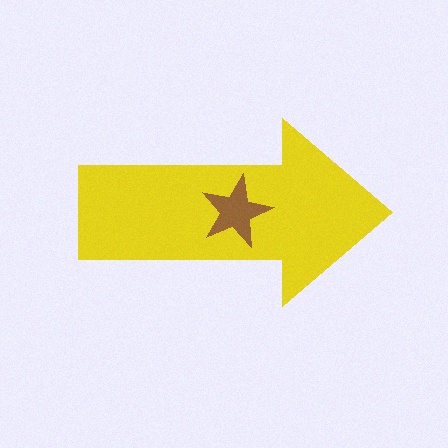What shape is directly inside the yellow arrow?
The brown star.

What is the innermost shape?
The brown star.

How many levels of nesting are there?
2.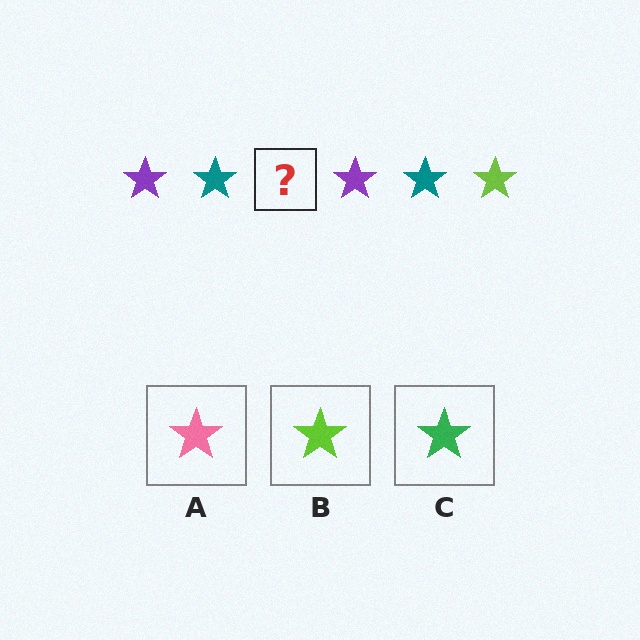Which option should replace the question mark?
Option B.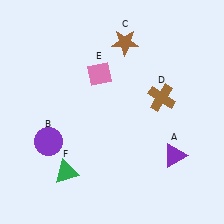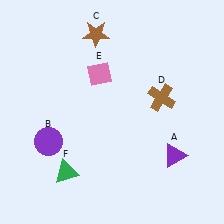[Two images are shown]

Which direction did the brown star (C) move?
The brown star (C) moved left.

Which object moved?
The brown star (C) moved left.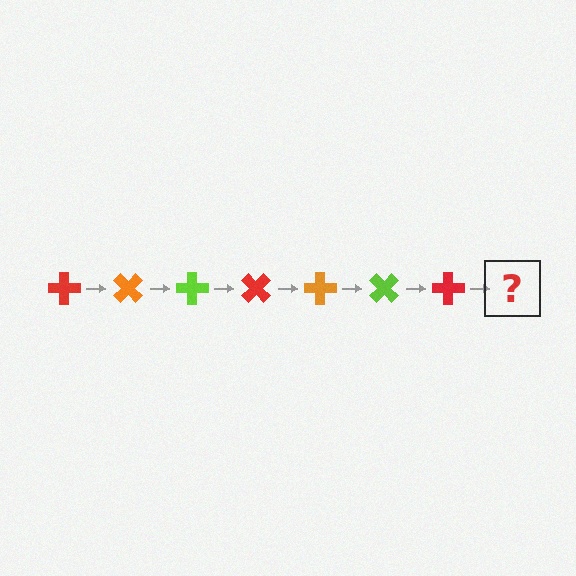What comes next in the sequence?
The next element should be an orange cross, rotated 315 degrees from the start.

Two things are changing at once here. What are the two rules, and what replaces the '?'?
The two rules are that it rotates 45 degrees each step and the color cycles through red, orange, and lime. The '?' should be an orange cross, rotated 315 degrees from the start.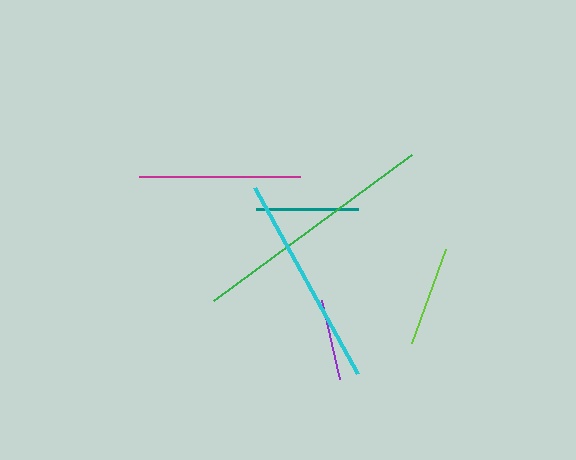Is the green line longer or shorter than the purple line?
The green line is longer than the purple line.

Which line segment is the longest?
The green line is the longest at approximately 245 pixels.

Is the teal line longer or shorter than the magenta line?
The magenta line is longer than the teal line.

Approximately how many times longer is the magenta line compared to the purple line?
The magenta line is approximately 2.0 times the length of the purple line.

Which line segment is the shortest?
The purple line is the shortest at approximately 81 pixels.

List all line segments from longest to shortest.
From longest to shortest: green, cyan, magenta, teal, lime, purple.